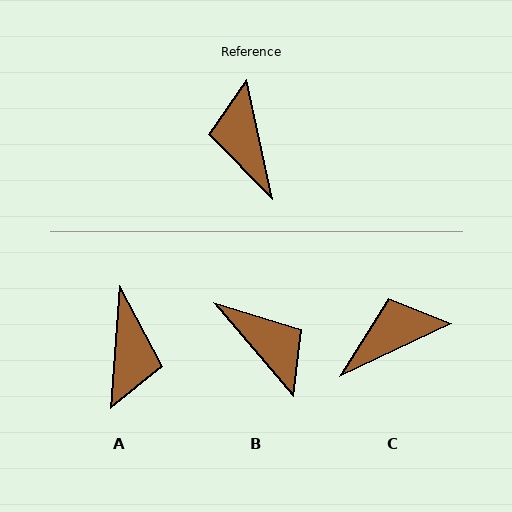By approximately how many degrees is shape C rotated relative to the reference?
Approximately 77 degrees clockwise.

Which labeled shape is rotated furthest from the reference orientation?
A, about 164 degrees away.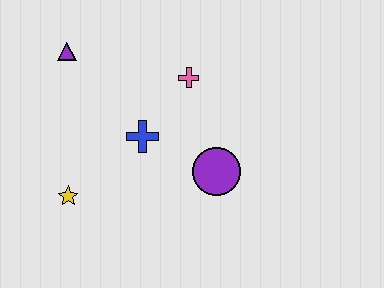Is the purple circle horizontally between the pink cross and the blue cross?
No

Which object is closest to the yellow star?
The blue cross is closest to the yellow star.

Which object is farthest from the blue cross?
The purple triangle is farthest from the blue cross.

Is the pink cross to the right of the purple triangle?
Yes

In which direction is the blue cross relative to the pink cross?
The blue cross is below the pink cross.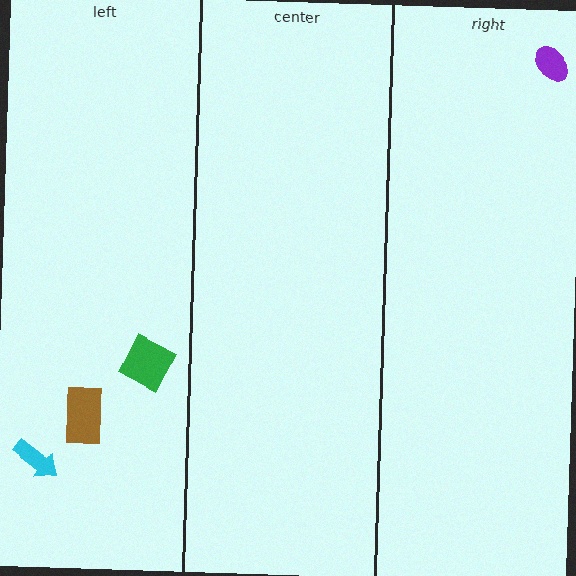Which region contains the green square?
The left region.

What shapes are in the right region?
The purple ellipse.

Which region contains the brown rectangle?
The left region.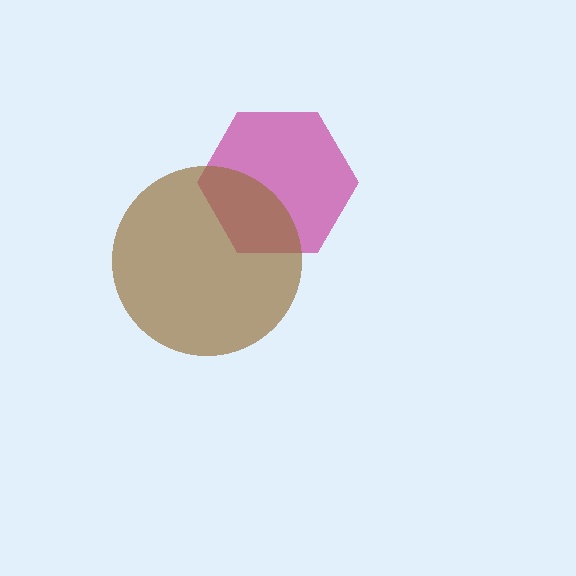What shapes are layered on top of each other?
The layered shapes are: a magenta hexagon, a brown circle.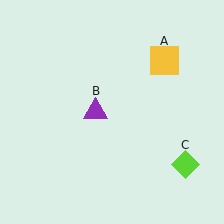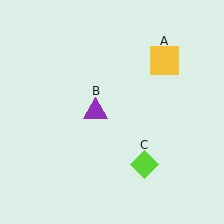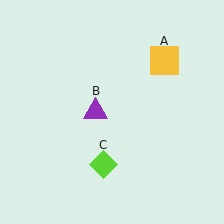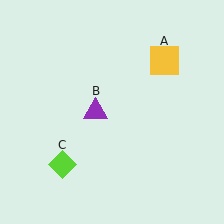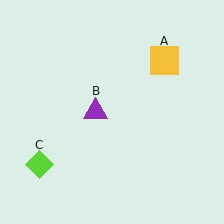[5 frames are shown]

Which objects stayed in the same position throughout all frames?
Yellow square (object A) and purple triangle (object B) remained stationary.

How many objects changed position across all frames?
1 object changed position: lime diamond (object C).